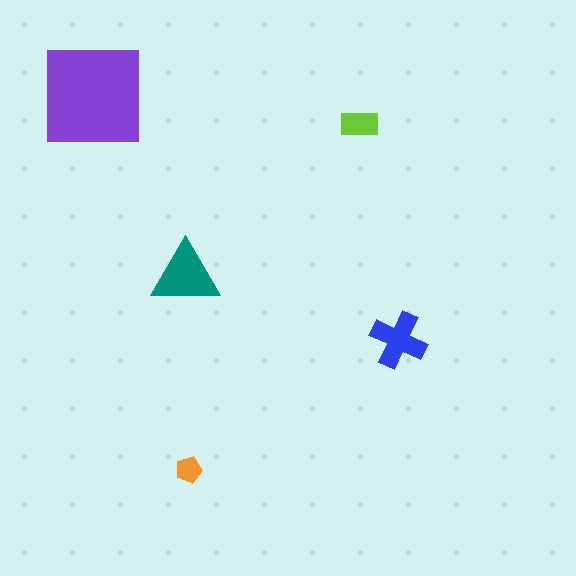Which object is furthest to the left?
The purple square is leftmost.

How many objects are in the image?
There are 5 objects in the image.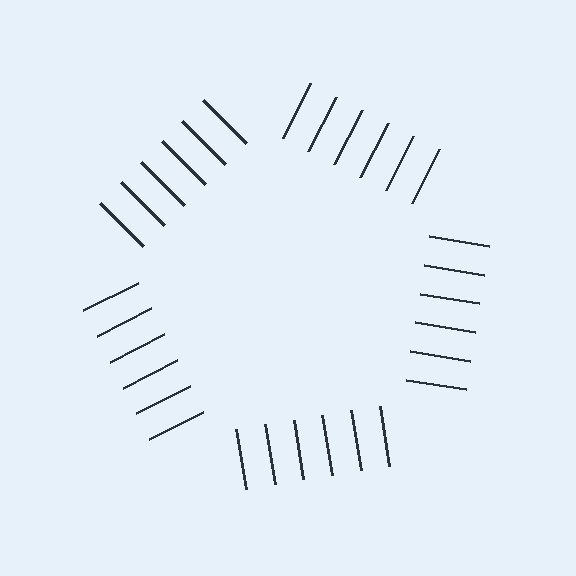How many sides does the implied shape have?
5 sides — the line-ends trace a pentagon.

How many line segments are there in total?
30 — 6 along each of the 5 edges.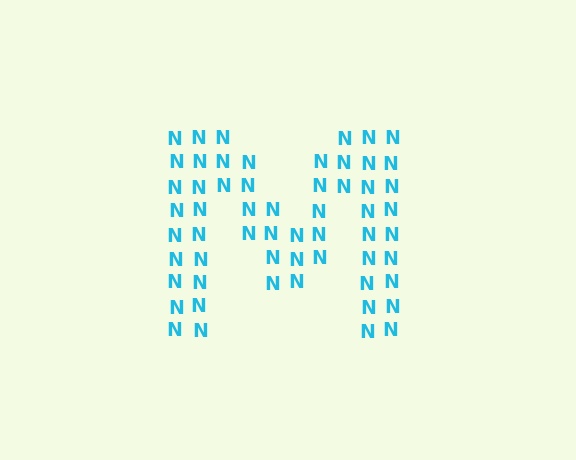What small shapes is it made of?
It is made of small letter N's.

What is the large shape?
The large shape is the letter M.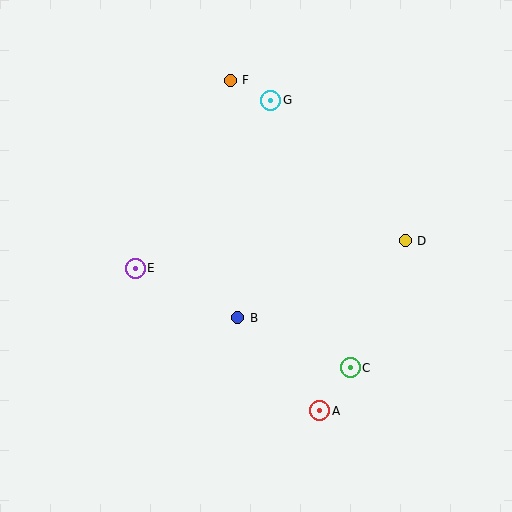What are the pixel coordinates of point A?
Point A is at (320, 411).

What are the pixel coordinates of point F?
Point F is at (230, 80).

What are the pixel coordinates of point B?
Point B is at (238, 318).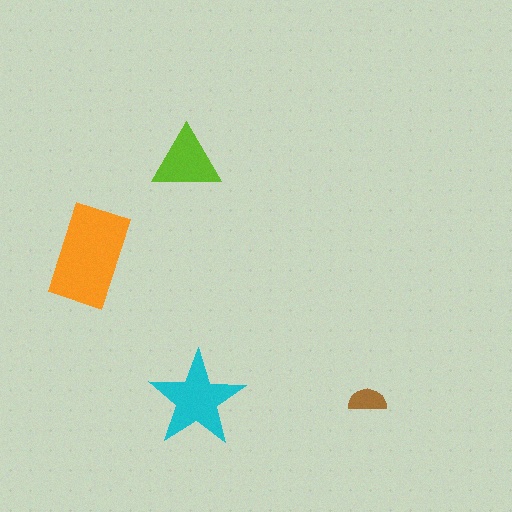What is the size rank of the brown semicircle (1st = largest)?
4th.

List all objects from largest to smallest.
The orange rectangle, the cyan star, the lime triangle, the brown semicircle.